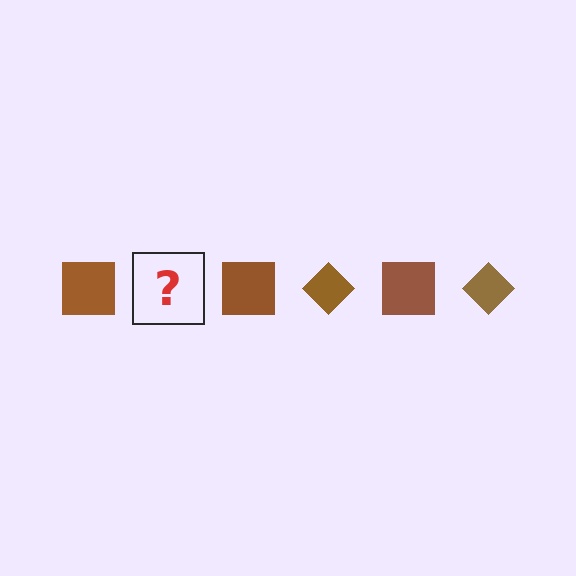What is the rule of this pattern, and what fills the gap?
The rule is that the pattern cycles through square, diamond shapes in brown. The gap should be filled with a brown diamond.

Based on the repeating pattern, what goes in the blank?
The blank should be a brown diamond.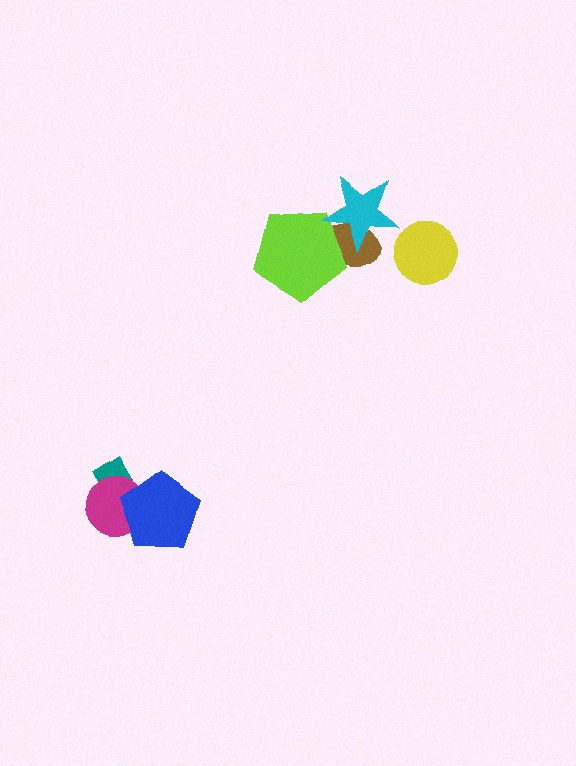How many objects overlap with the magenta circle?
2 objects overlap with the magenta circle.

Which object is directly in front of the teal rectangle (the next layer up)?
The magenta circle is directly in front of the teal rectangle.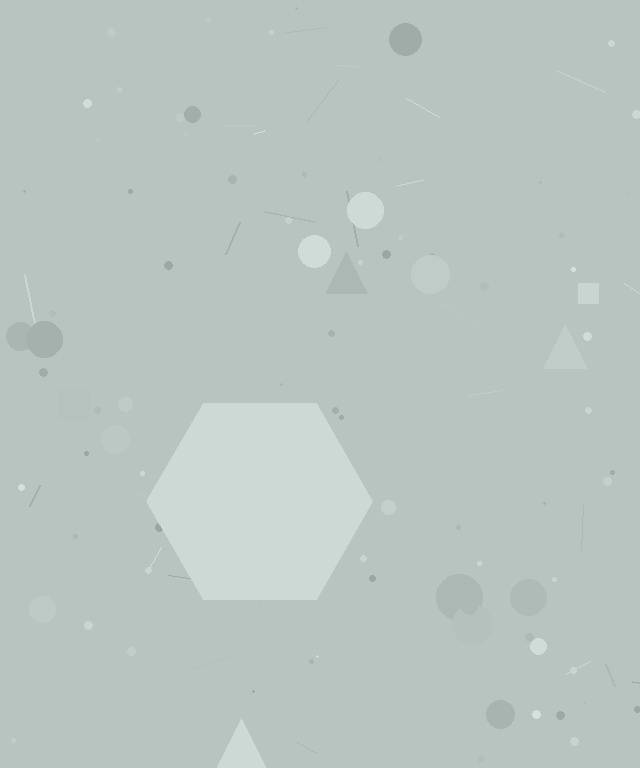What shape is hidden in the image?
A hexagon is hidden in the image.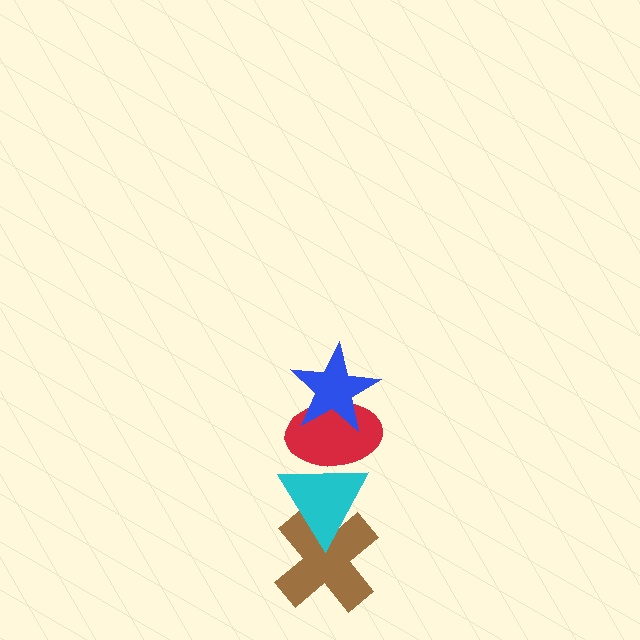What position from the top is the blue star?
The blue star is 1st from the top.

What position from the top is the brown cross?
The brown cross is 4th from the top.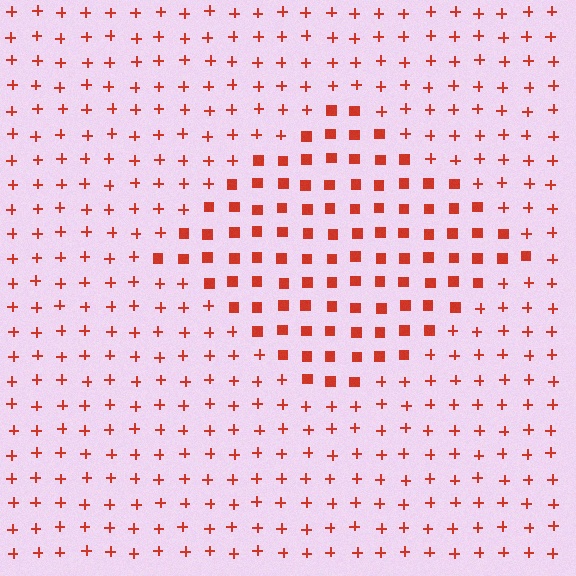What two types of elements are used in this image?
The image uses squares inside the diamond region and plus signs outside it.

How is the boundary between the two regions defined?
The boundary is defined by a change in element shape: squares inside vs. plus signs outside. All elements share the same color and spacing.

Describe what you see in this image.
The image is filled with small red elements arranged in a uniform grid. A diamond-shaped region contains squares, while the surrounding area contains plus signs. The boundary is defined purely by the change in element shape.